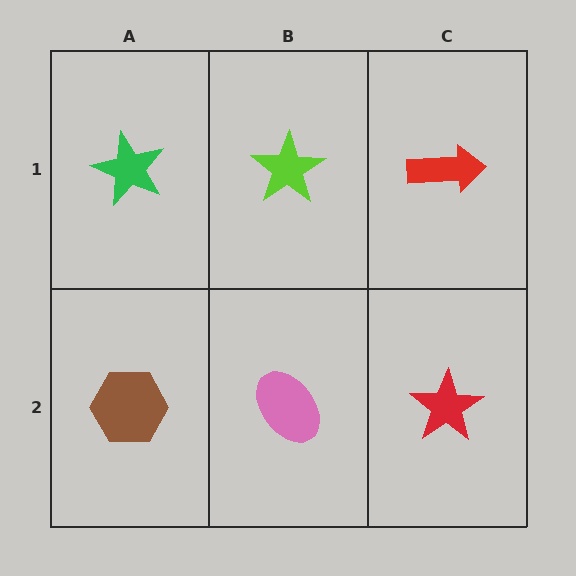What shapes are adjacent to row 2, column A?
A green star (row 1, column A), a pink ellipse (row 2, column B).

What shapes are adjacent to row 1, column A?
A brown hexagon (row 2, column A), a lime star (row 1, column B).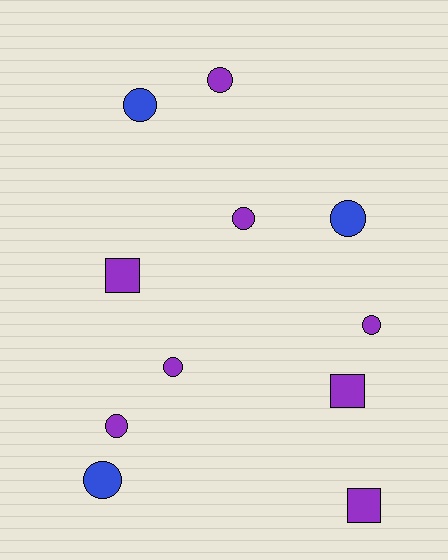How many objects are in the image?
There are 11 objects.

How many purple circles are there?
There are 5 purple circles.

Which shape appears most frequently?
Circle, with 8 objects.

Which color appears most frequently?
Purple, with 8 objects.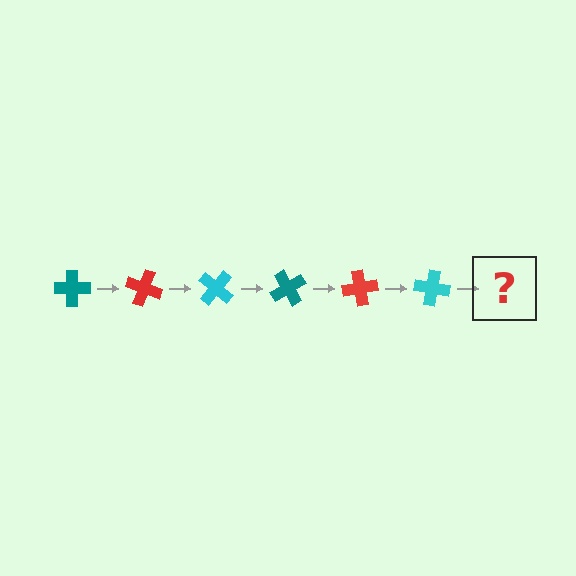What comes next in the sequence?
The next element should be a teal cross, rotated 120 degrees from the start.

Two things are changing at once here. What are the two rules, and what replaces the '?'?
The two rules are that it rotates 20 degrees each step and the color cycles through teal, red, and cyan. The '?' should be a teal cross, rotated 120 degrees from the start.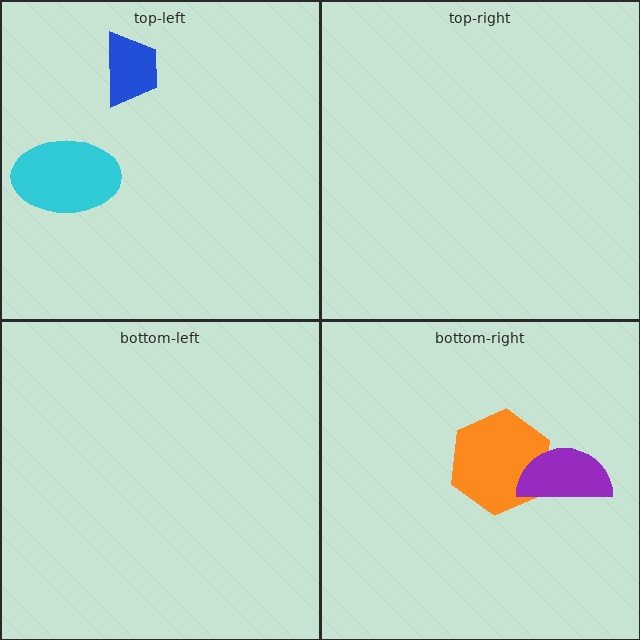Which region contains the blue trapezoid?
The top-left region.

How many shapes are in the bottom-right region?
2.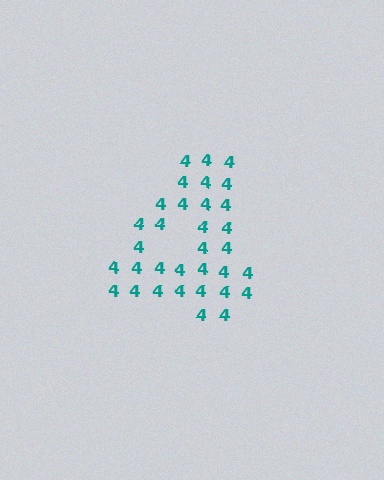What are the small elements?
The small elements are digit 4's.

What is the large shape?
The large shape is the digit 4.